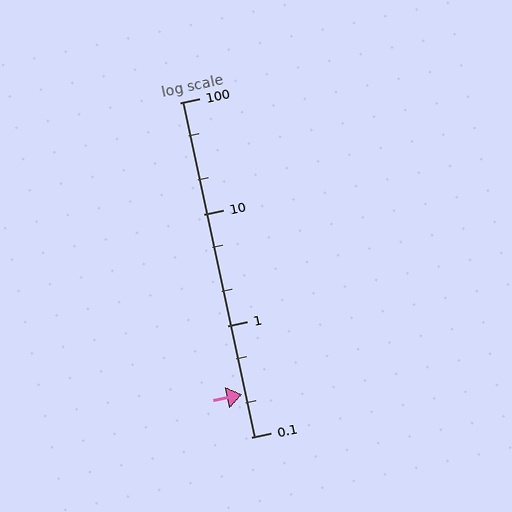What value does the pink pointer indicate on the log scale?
The pointer indicates approximately 0.24.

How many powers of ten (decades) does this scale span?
The scale spans 3 decades, from 0.1 to 100.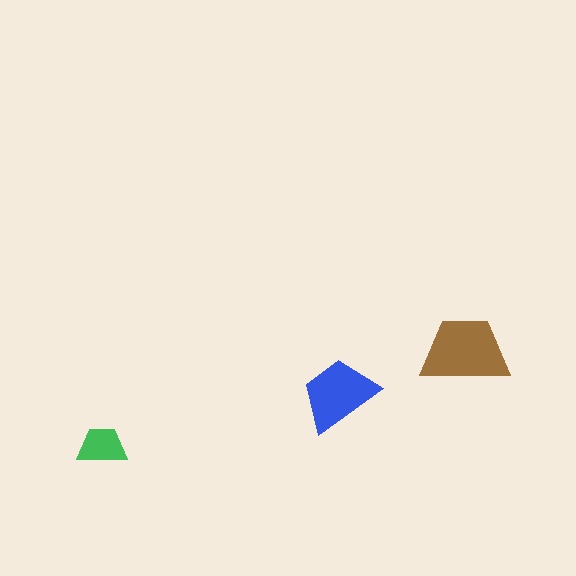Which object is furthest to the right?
The brown trapezoid is rightmost.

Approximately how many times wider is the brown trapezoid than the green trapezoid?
About 2 times wider.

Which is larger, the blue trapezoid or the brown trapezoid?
The brown one.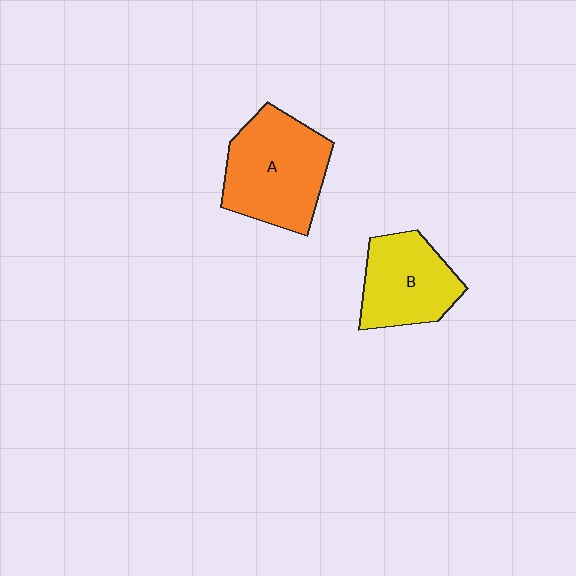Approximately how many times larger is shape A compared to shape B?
Approximately 1.3 times.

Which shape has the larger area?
Shape A (orange).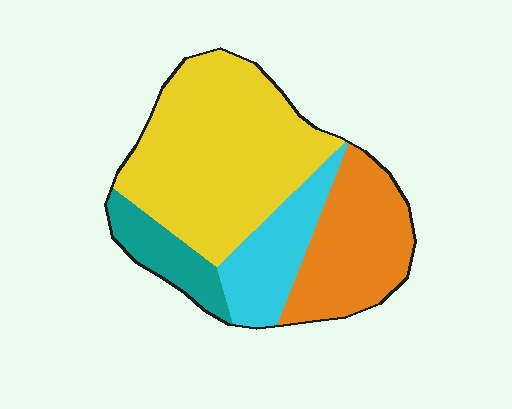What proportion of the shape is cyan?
Cyan takes up about one sixth (1/6) of the shape.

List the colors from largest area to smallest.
From largest to smallest: yellow, orange, cyan, teal.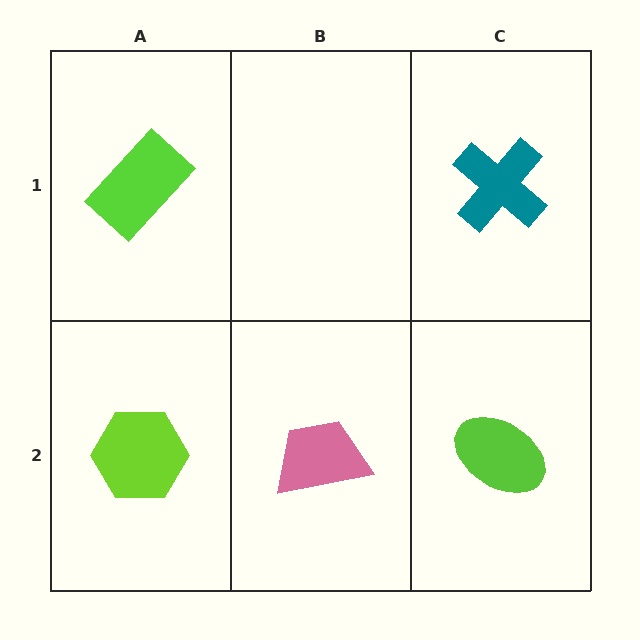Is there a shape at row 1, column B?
No, that cell is empty.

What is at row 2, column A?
A lime hexagon.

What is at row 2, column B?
A pink trapezoid.